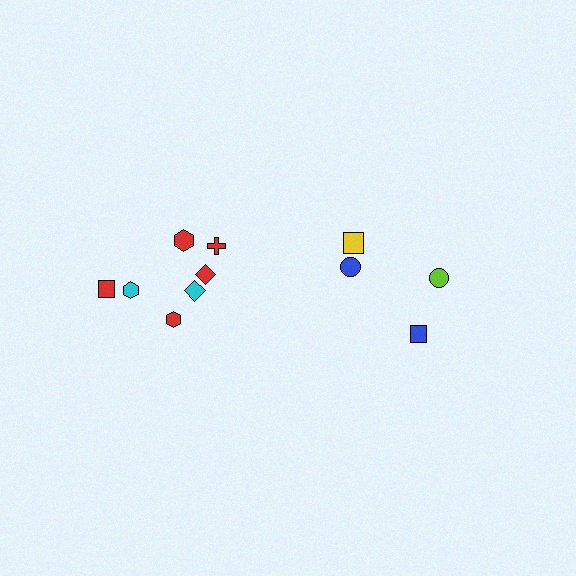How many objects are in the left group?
There are 7 objects.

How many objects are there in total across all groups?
There are 11 objects.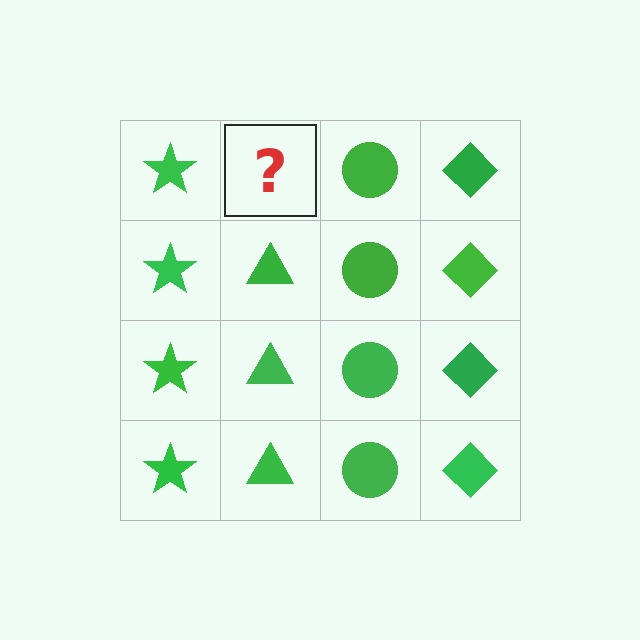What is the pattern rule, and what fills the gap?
The rule is that each column has a consistent shape. The gap should be filled with a green triangle.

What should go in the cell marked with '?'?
The missing cell should contain a green triangle.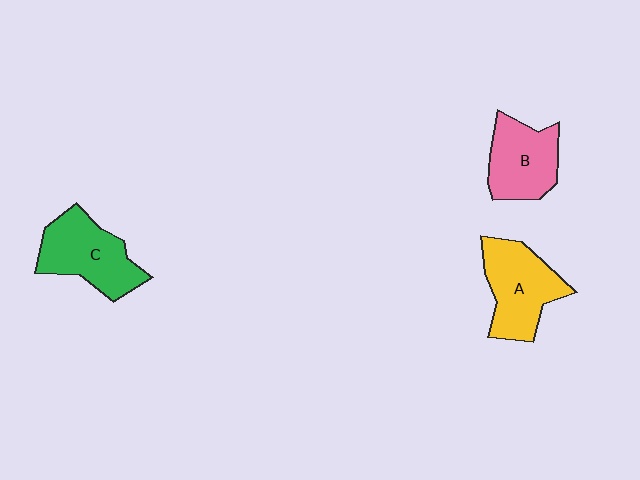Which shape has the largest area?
Shape A (yellow).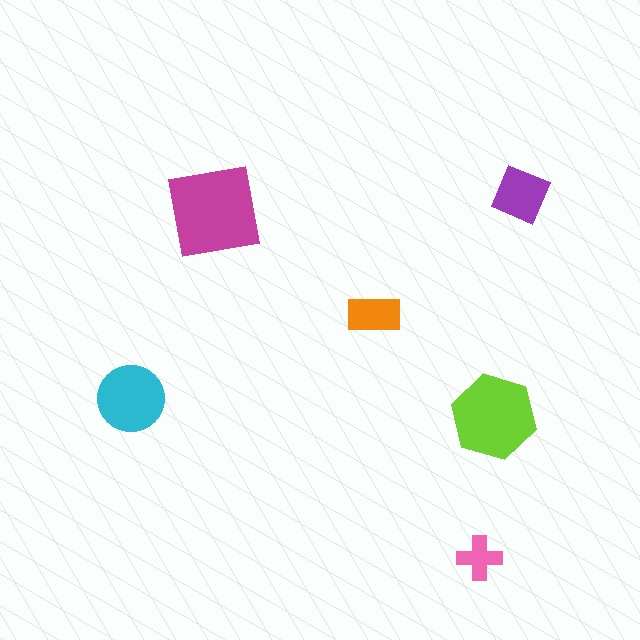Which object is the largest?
The magenta square.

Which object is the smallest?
The pink cross.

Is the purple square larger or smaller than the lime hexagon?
Smaller.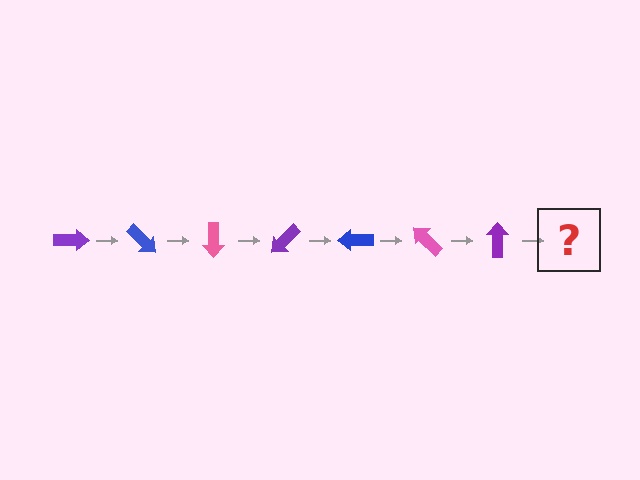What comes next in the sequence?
The next element should be a blue arrow, rotated 315 degrees from the start.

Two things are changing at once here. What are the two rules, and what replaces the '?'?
The two rules are that it rotates 45 degrees each step and the color cycles through purple, blue, and pink. The '?' should be a blue arrow, rotated 315 degrees from the start.